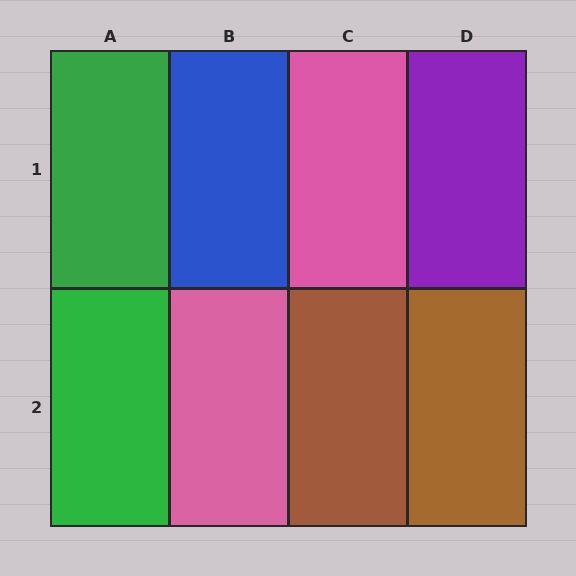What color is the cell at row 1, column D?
Purple.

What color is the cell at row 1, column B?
Blue.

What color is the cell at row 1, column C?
Pink.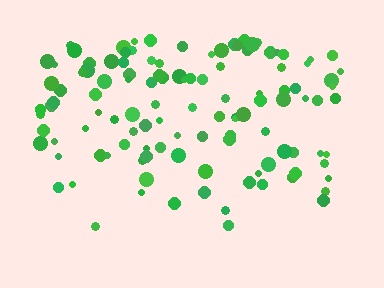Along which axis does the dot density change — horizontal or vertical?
Vertical.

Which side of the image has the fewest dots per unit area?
The bottom.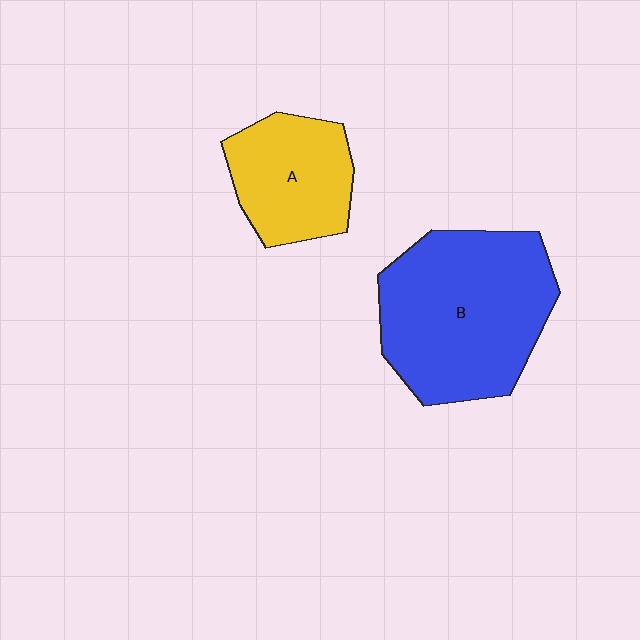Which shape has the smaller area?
Shape A (yellow).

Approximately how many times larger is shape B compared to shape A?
Approximately 1.8 times.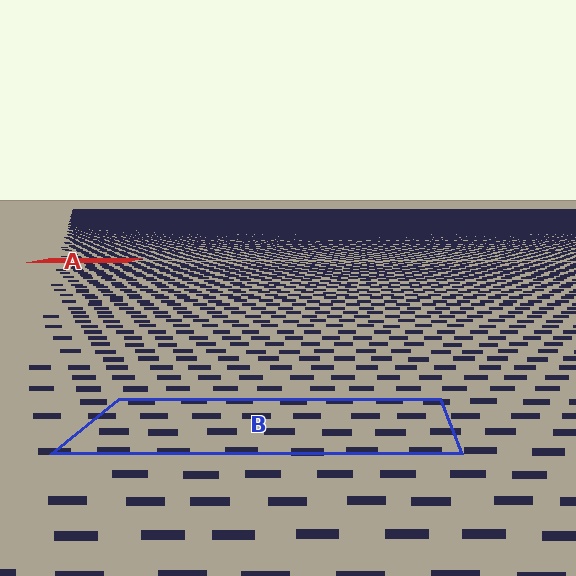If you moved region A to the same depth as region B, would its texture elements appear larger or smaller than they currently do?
They would appear larger. At a closer depth, the same texture elements are projected at a bigger on-screen size.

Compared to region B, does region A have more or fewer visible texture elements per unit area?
Region A has more texture elements per unit area — they are packed more densely because it is farther away.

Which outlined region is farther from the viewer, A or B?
Region A is farther from the viewer — the texture elements inside it appear smaller and more densely packed.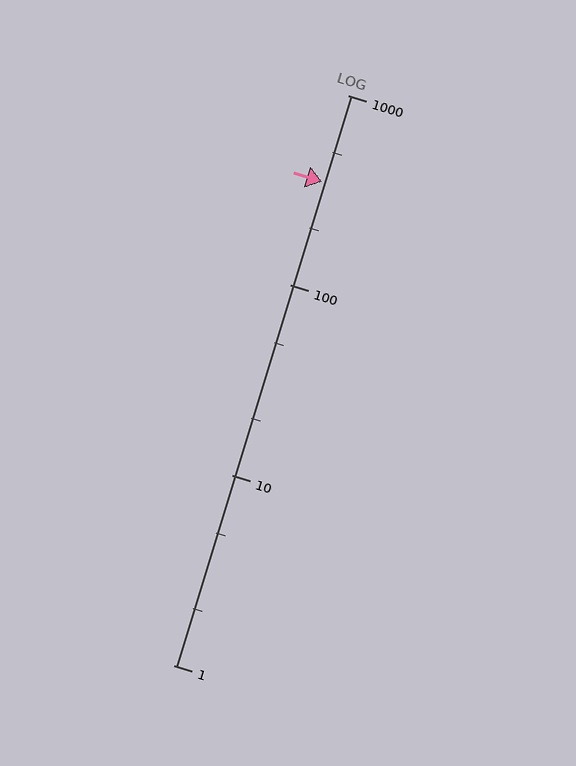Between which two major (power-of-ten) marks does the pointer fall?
The pointer is between 100 and 1000.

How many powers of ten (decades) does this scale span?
The scale spans 3 decades, from 1 to 1000.